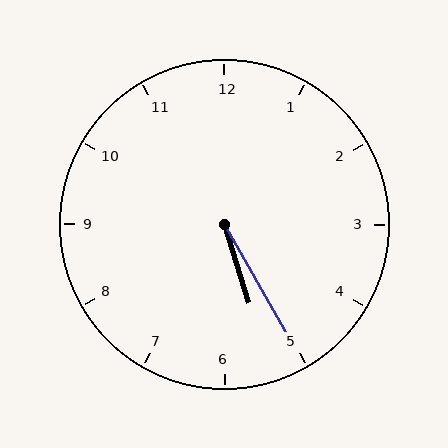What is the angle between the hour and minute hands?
Approximately 12 degrees.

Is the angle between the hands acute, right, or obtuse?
It is acute.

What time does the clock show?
5:25.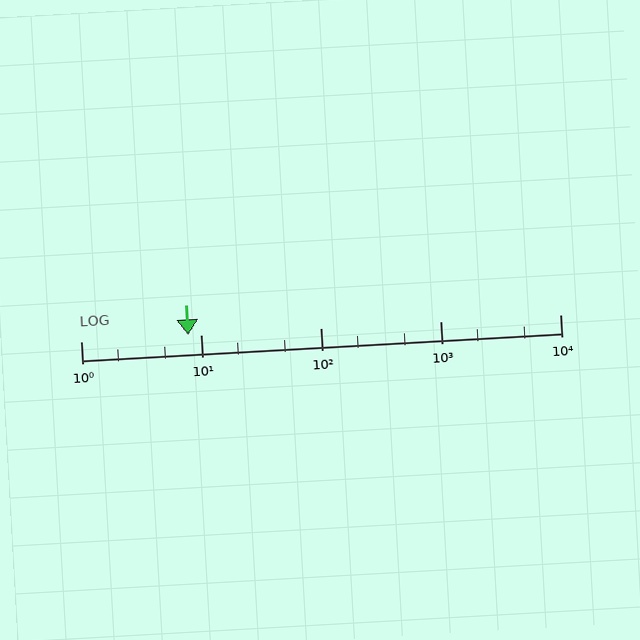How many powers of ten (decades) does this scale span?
The scale spans 4 decades, from 1 to 10000.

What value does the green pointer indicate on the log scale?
The pointer indicates approximately 7.8.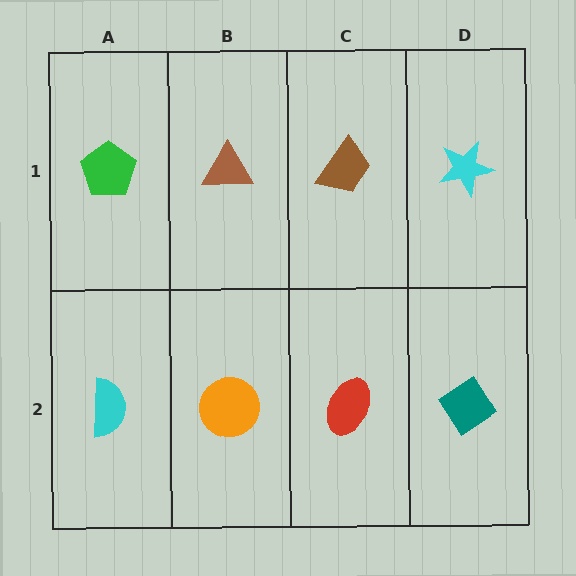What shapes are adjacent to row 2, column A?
A green pentagon (row 1, column A), an orange circle (row 2, column B).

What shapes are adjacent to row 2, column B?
A brown triangle (row 1, column B), a cyan semicircle (row 2, column A), a red ellipse (row 2, column C).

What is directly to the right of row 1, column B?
A brown trapezoid.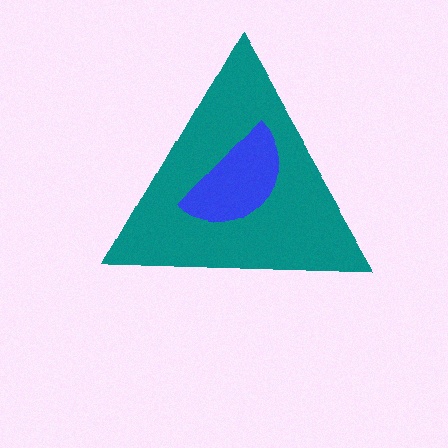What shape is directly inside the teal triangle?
The blue semicircle.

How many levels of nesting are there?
2.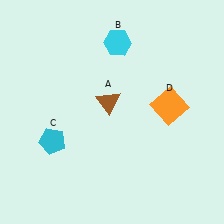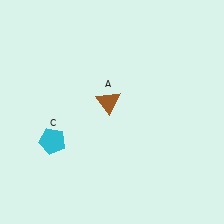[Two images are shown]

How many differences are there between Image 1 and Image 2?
There are 2 differences between the two images.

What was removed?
The orange square (D), the cyan hexagon (B) were removed in Image 2.